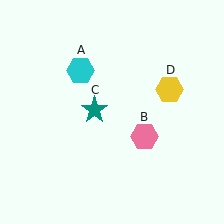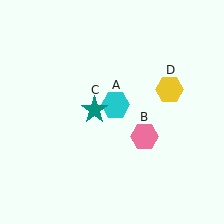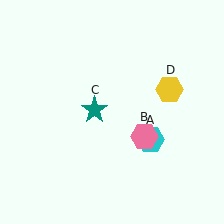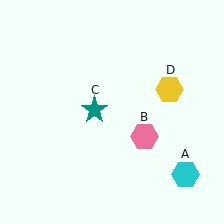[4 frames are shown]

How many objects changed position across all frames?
1 object changed position: cyan hexagon (object A).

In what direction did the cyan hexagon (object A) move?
The cyan hexagon (object A) moved down and to the right.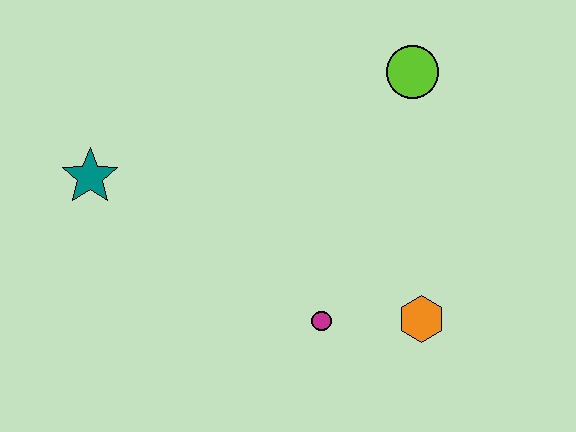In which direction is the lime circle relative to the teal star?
The lime circle is to the right of the teal star.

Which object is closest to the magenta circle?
The orange hexagon is closest to the magenta circle.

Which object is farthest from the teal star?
The orange hexagon is farthest from the teal star.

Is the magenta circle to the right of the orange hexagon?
No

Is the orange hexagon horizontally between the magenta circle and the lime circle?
No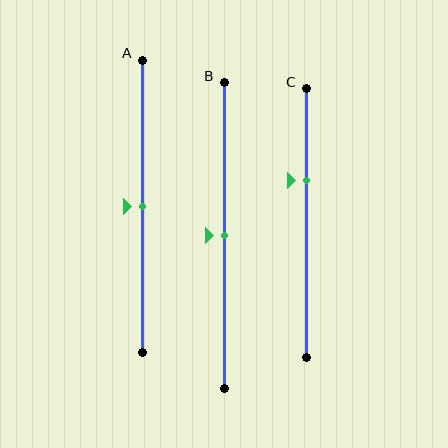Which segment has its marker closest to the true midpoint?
Segment A has its marker closest to the true midpoint.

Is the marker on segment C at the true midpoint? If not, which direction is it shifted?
No, the marker on segment C is shifted upward by about 16% of the segment length.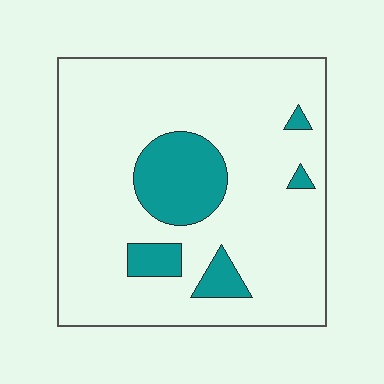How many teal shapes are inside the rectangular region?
5.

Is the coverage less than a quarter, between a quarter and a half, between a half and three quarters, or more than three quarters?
Less than a quarter.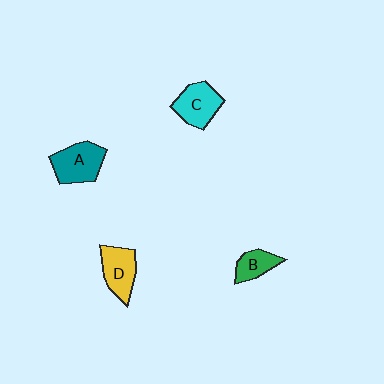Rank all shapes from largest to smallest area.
From largest to smallest: A (teal), C (cyan), D (yellow), B (green).